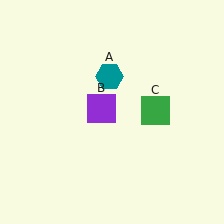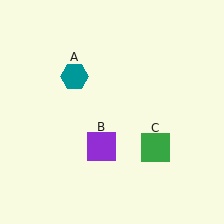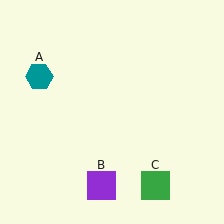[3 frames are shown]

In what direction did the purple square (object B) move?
The purple square (object B) moved down.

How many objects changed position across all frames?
3 objects changed position: teal hexagon (object A), purple square (object B), green square (object C).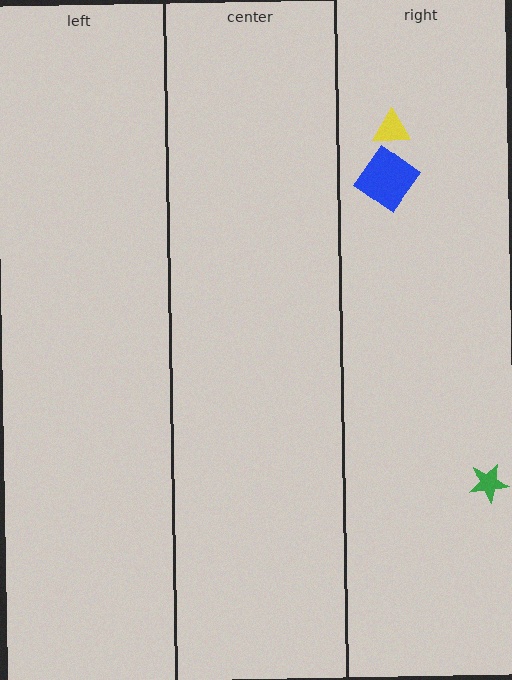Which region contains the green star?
The right region.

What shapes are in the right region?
The yellow triangle, the green star, the blue diamond.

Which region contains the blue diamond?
The right region.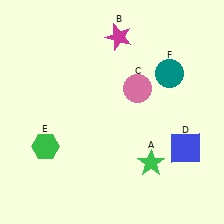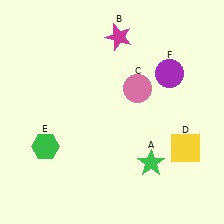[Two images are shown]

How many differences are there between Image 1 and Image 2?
There are 2 differences between the two images.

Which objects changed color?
D changed from blue to yellow. F changed from teal to purple.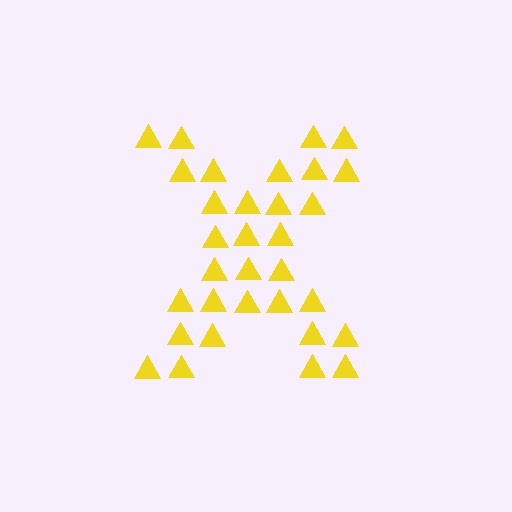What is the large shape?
The large shape is the letter X.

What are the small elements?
The small elements are triangles.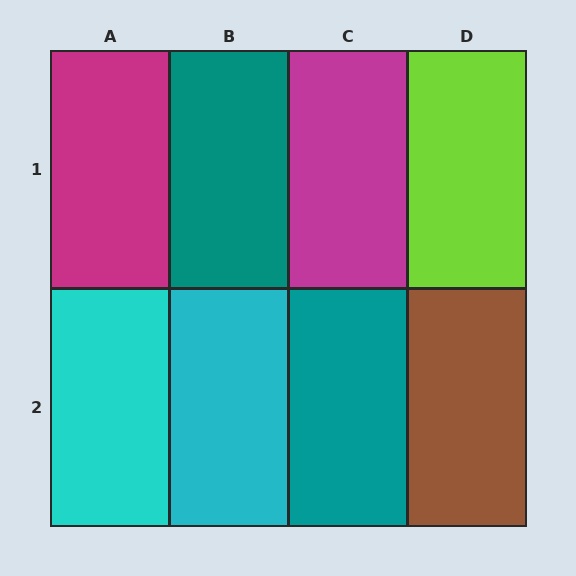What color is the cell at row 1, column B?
Teal.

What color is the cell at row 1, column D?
Lime.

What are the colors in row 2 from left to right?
Cyan, cyan, teal, brown.